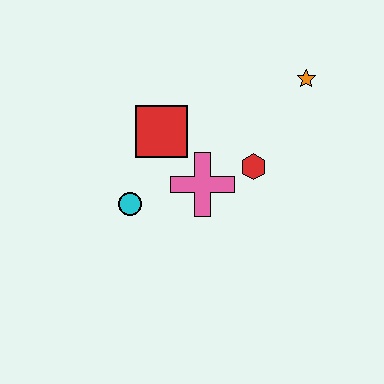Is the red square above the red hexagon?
Yes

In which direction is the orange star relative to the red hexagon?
The orange star is above the red hexagon.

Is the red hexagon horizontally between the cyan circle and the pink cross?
No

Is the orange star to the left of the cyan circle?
No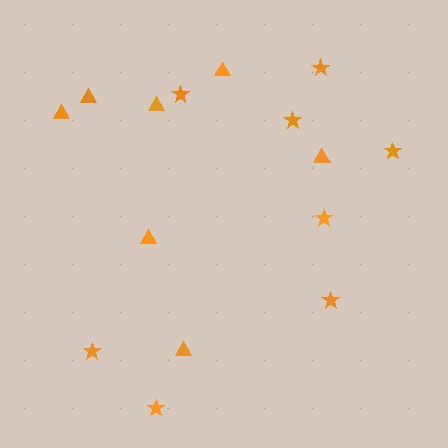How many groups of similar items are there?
There are 2 groups: one group of stars (8) and one group of triangles (7).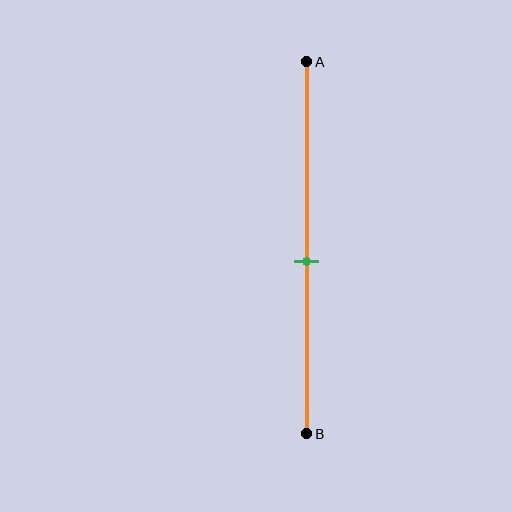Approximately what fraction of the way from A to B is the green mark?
The green mark is approximately 55% of the way from A to B.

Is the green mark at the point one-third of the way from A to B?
No, the mark is at about 55% from A, not at the 33% one-third point.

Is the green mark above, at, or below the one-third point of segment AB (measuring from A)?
The green mark is below the one-third point of segment AB.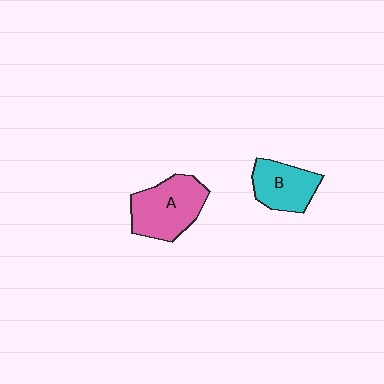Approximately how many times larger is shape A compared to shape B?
Approximately 1.4 times.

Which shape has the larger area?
Shape A (pink).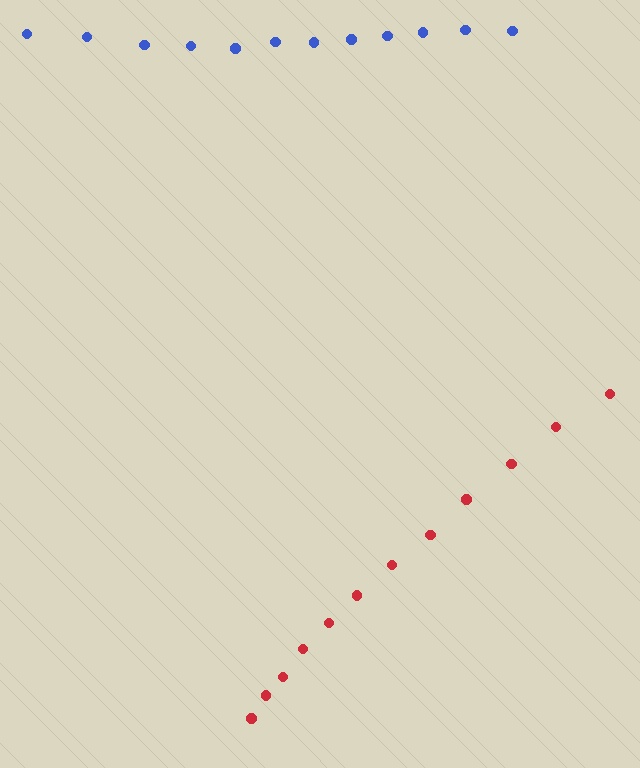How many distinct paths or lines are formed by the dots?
There are 2 distinct paths.